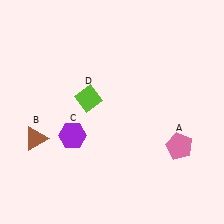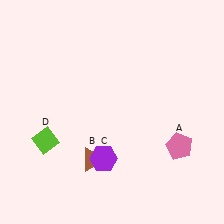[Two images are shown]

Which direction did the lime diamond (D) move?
The lime diamond (D) moved left.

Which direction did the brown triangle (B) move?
The brown triangle (B) moved right.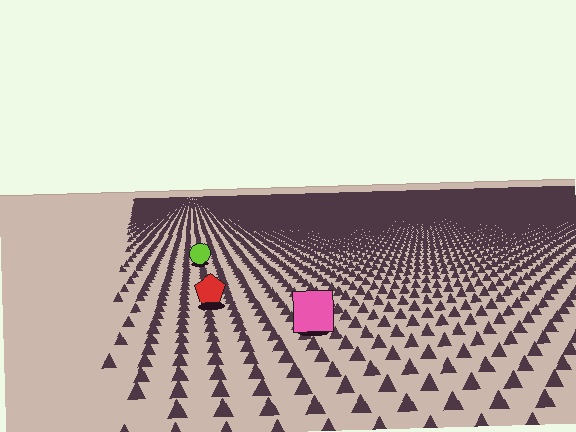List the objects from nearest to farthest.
From nearest to farthest: the pink square, the red pentagon, the lime circle.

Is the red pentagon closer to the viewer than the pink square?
No. The pink square is closer — you can tell from the texture gradient: the ground texture is coarser near it.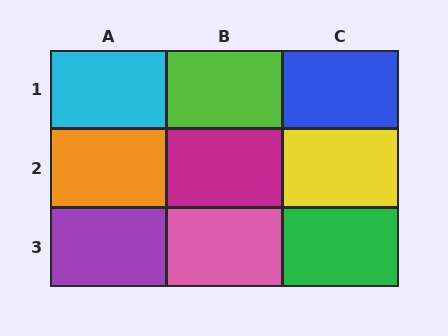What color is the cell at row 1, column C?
Blue.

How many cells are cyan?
1 cell is cyan.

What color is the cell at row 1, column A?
Cyan.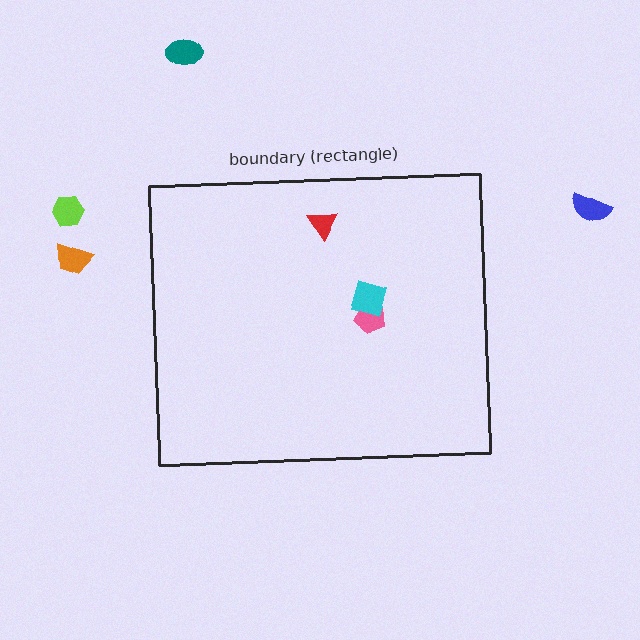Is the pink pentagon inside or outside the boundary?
Inside.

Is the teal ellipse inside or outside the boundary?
Outside.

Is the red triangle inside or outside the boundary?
Inside.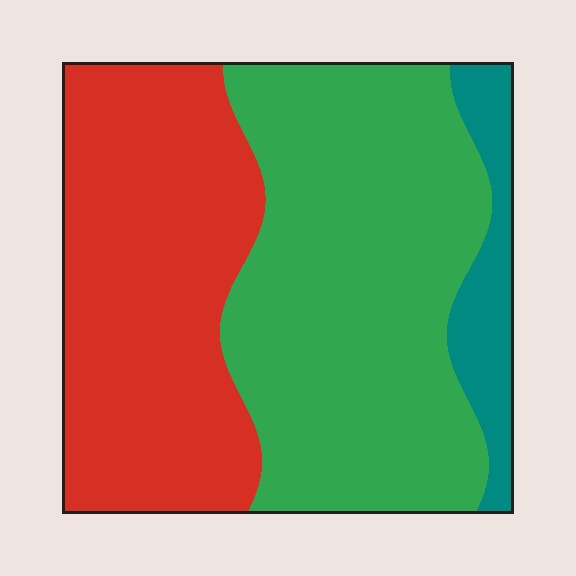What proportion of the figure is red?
Red takes up between a third and a half of the figure.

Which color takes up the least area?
Teal, at roughly 10%.